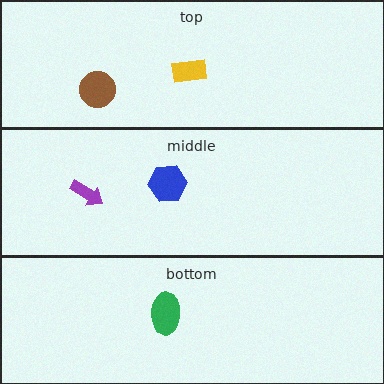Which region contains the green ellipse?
The bottom region.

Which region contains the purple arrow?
The middle region.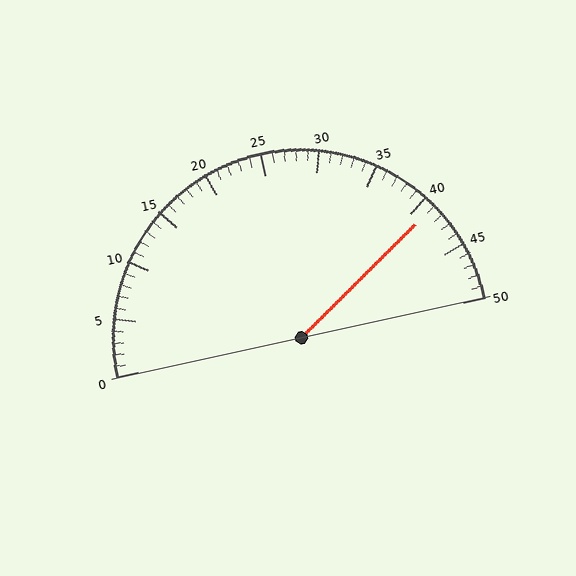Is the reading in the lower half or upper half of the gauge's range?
The reading is in the upper half of the range (0 to 50).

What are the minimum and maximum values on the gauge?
The gauge ranges from 0 to 50.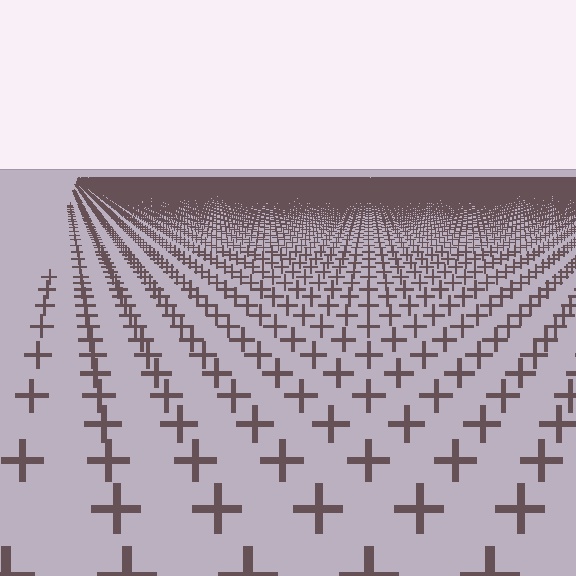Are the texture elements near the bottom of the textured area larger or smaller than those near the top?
Larger. Near the bottom, elements are closer to the viewer and appear at a bigger on-screen size.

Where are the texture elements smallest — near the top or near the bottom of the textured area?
Near the top.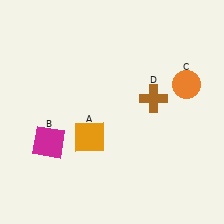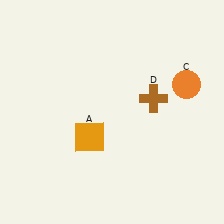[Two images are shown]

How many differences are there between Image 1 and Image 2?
There is 1 difference between the two images.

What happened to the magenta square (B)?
The magenta square (B) was removed in Image 2. It was in the bottom-left area of Image 1.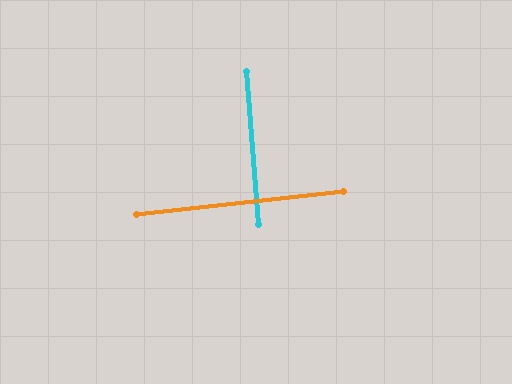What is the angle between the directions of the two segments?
Approximately 88 degrees.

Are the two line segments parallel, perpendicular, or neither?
Perpendicular — they meet at approximately 88°.